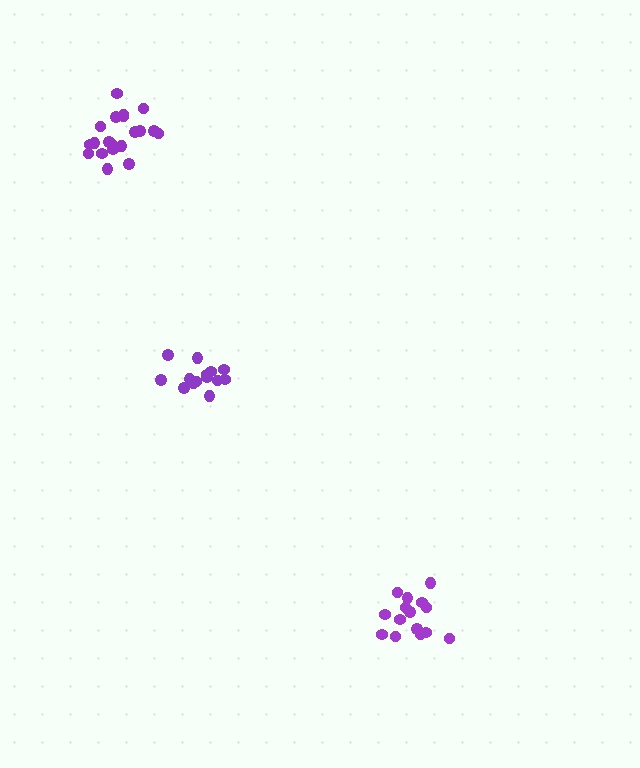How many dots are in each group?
Group 1: 14 dots, Group 2: 15 dots, Group 3: 20 dots (49 total).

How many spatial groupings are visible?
There are 3 spatial groupings.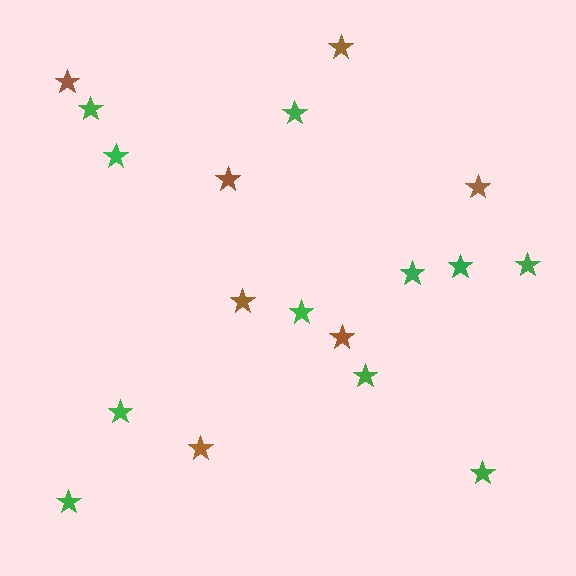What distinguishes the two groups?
There are 2 groups: one group of green stars (11) and one group of brown stars (7).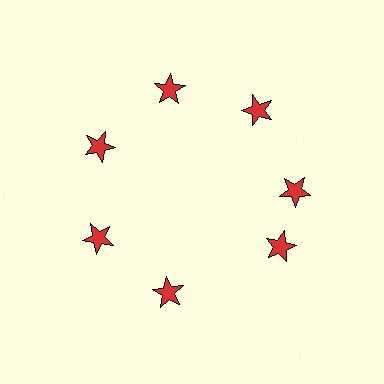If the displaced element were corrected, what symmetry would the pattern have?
It would have 7-fold rotational symmetry — the pattern would map onto itself every 51 degrees.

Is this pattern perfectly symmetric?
No. The 7 red stars are arranged in a ring, but one element near the 5 o'clock position is rotated out of alignment along the ring, breaking the 7-fold rotational symmetry.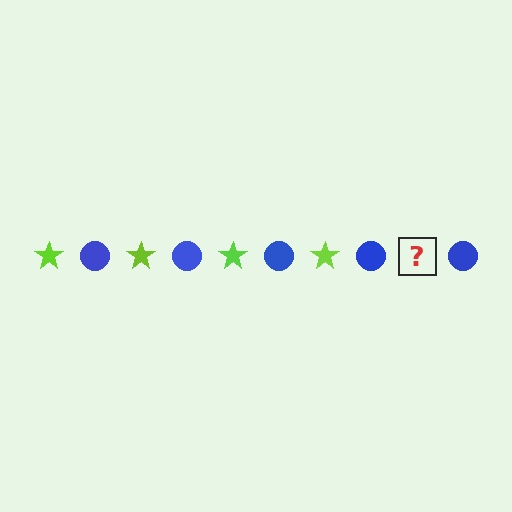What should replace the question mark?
The question mark should be replaced with a lime star.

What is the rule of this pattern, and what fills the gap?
The rule is that the pattern alternates between lime star and blue circle. The gap should be filled with a lime star.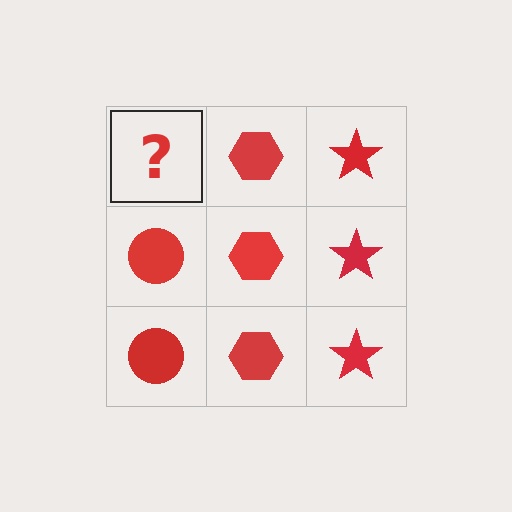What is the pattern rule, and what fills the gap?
The rule is that each column has a consistent shape. The gap should be filled with a red circle.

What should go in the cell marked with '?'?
The missing cell should contain a red circle.